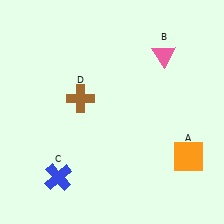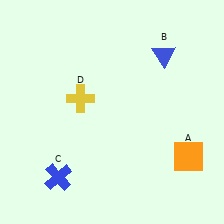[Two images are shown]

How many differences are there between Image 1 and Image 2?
There are 2 differences between the two images.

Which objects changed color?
B changed from pink to blue. D changed from brown to yellow.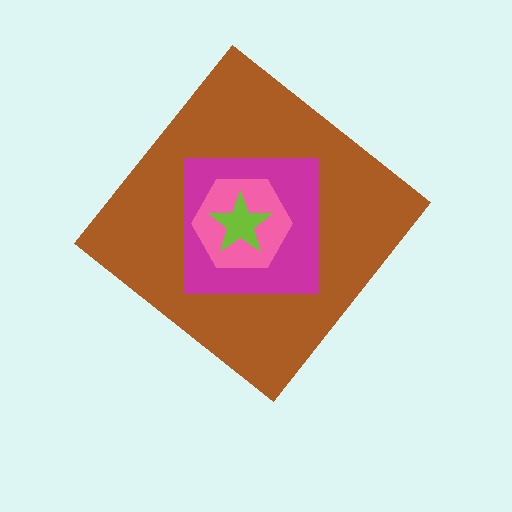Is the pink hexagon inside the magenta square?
Yes.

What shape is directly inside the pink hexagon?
The lime star.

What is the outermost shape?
The brown diamond.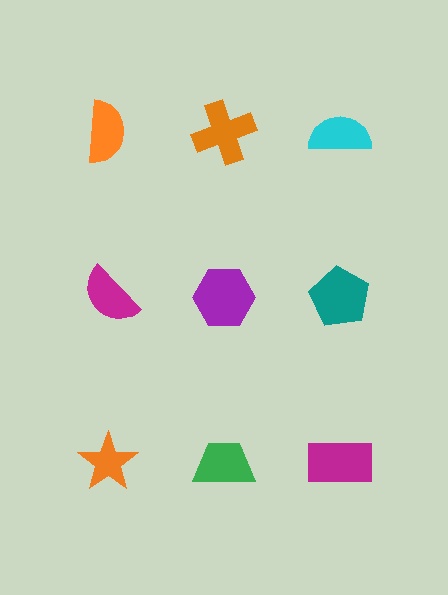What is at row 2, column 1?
A magenta semicircle.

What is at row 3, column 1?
An orange star.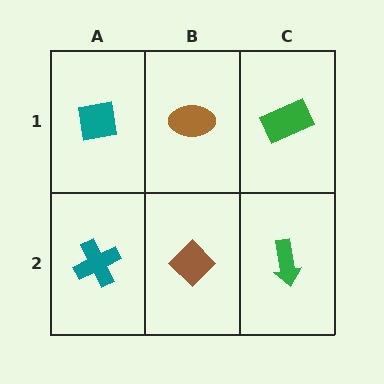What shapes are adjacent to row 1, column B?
A brown diamond (row 2, column B), a teal square (row 1, column A), a green rectangle (row 1, column C).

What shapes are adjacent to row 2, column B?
A brown ellipse (row 1, column B), a teal cross (row 2, column A), a green arrow (row 2, column C).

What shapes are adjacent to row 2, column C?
A green rectangle (row 1, column C), a brown diamond (row 2, column B).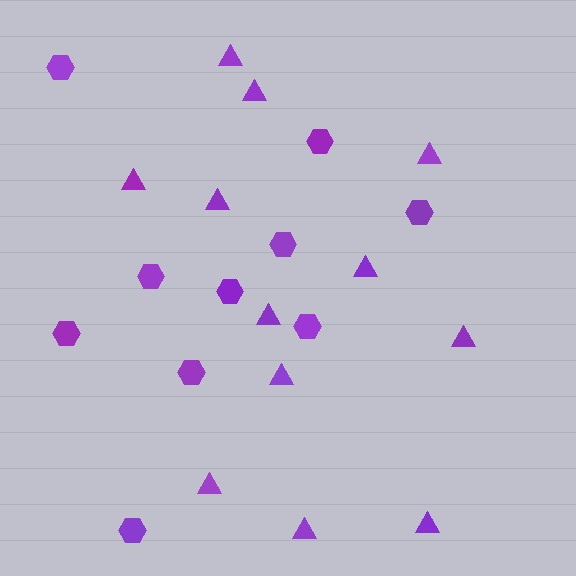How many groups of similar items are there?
There are 2 groups: one group of hexagons (10) and one group of triangles (12).